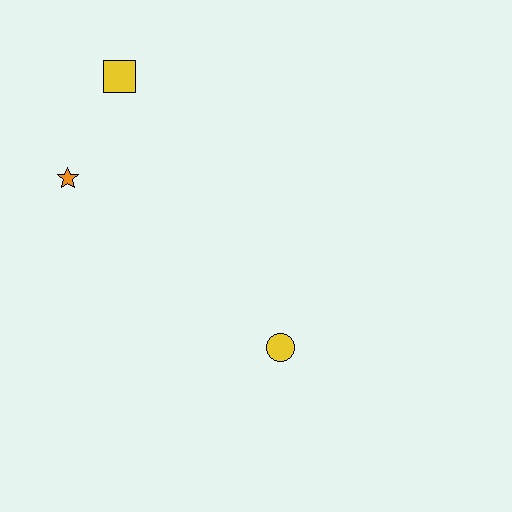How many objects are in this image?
There are 3 objects.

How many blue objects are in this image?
There are no blue objects.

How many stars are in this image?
There is 1 star.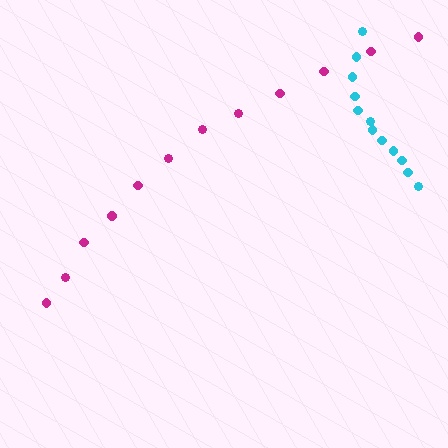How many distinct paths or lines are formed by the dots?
There are 2 distinct paths.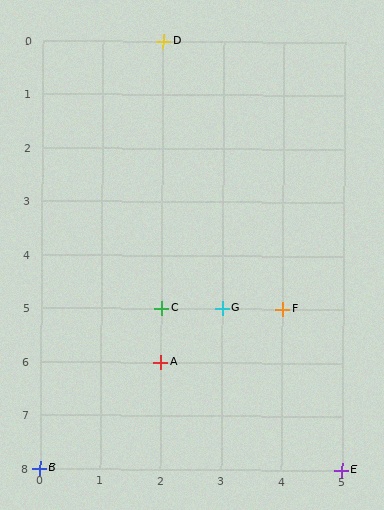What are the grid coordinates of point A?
Point A is at grid coordinates (2, 6).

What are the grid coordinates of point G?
Point G is at grid coordinates (3, 5).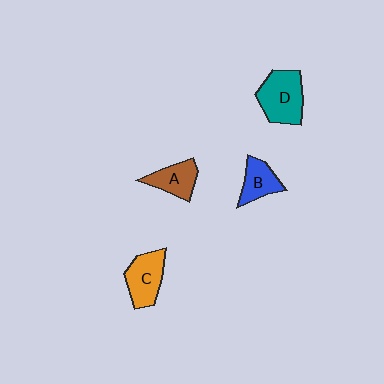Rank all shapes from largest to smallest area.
From largest to smallest: D (teal), C (orange), A (brown), B (blue).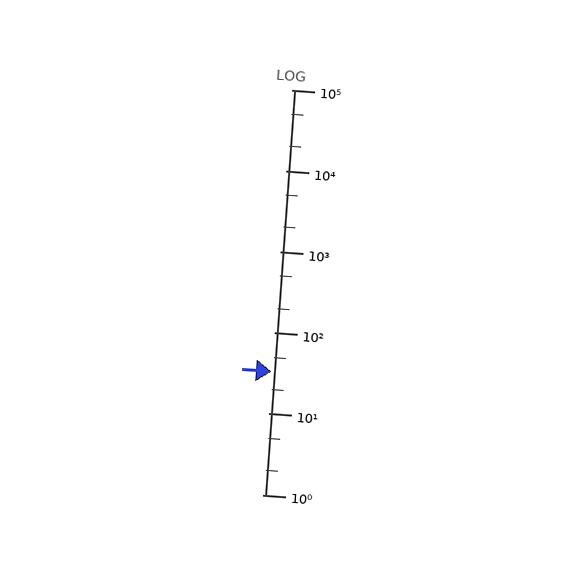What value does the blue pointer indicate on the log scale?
The pointer indicates approximately 33.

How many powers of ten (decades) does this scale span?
The scale spans 5 decades, from 1 to 100000.